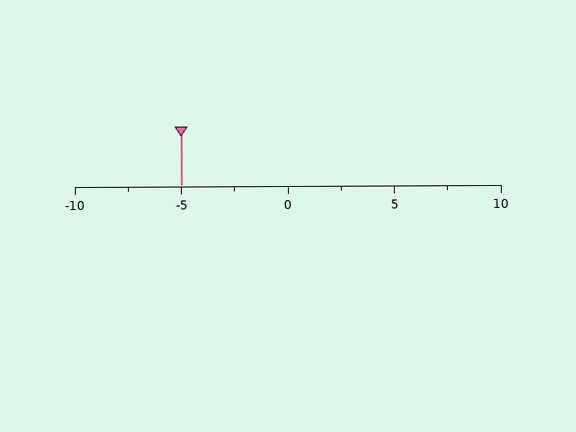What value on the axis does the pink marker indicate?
The marker indicates approximately -5.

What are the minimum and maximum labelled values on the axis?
The axis runs from -10 to 10.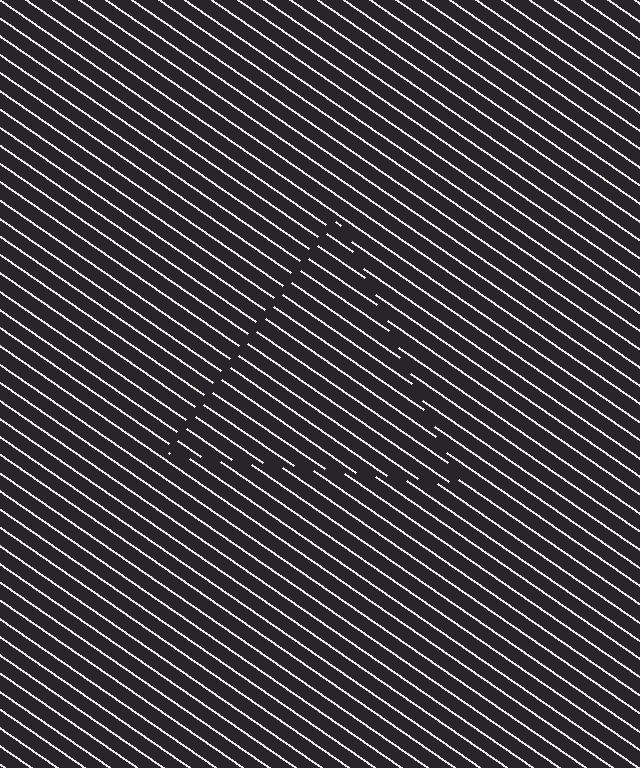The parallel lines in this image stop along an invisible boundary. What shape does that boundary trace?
An illusory triangle. The interior of the shape contains the same grating, shifted by half a period — the contour is defined by the phase discontinuity where line-ends from the inner and outer gratings abut.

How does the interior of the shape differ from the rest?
The interior of the shape contains the same grating, shifted by half a period — the contour is defined by the phase discontinuity where line-ends from the inner and outer gratings abut.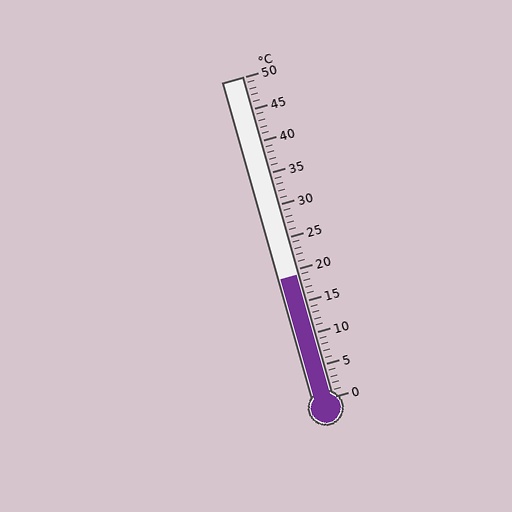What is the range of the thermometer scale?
The thermometer scale ranges from 0°C to 50°C.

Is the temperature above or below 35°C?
The temperature is below 35°C.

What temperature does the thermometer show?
The thermometer shows approximately 19°C.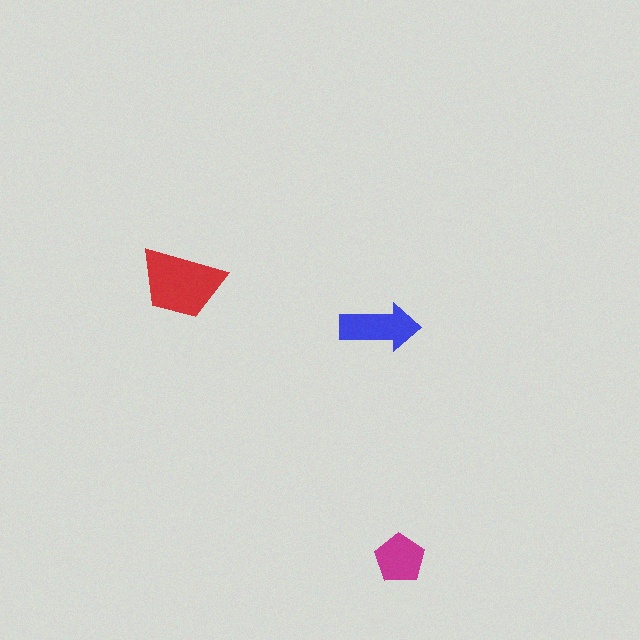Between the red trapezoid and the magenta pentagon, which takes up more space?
The red trapezoid.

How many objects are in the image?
There are 3 objects in the image.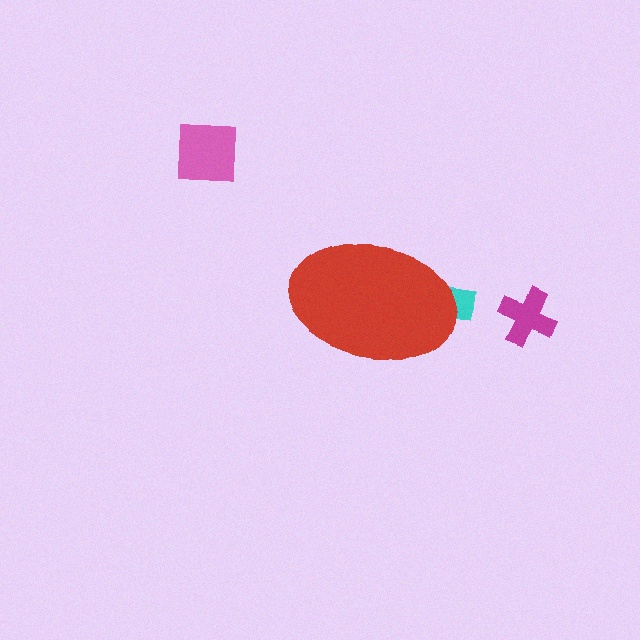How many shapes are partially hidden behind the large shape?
1 shape is partially hidden.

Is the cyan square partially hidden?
Yes, the cyan square is partially hidden behind the red ellipse.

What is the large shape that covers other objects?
A red ellipse.